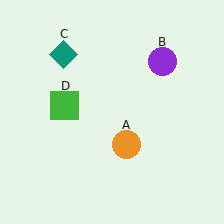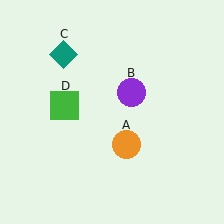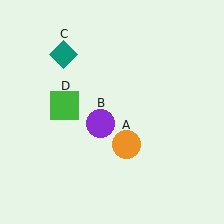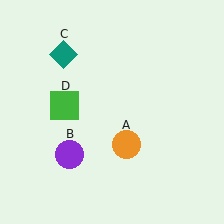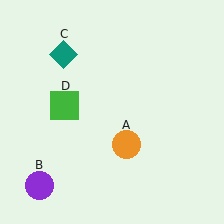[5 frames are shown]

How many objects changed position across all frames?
1 object changed position: purple circle (object B).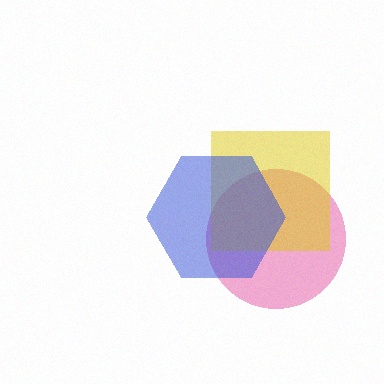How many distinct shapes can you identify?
There are 3 distinct shapes: a pink circle, a yellow square, a blue hexagon.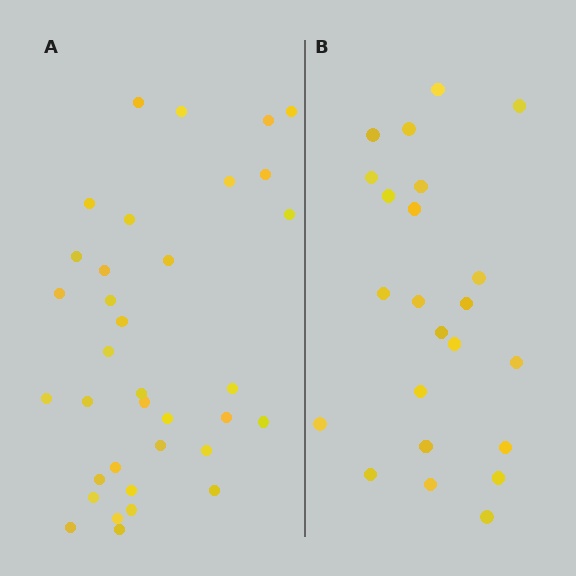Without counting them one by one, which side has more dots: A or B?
Region A (the left region) has more dots.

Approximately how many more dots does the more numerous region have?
Region A has roughly 12 or so more dots than region B.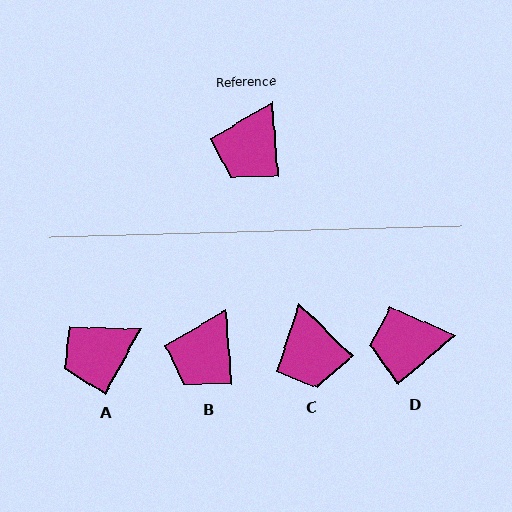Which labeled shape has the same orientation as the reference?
B.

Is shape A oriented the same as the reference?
No, it is off by about 33 degrees.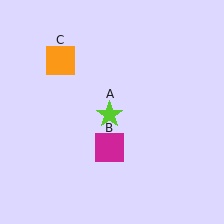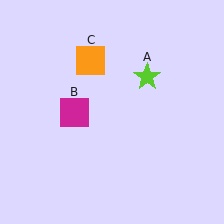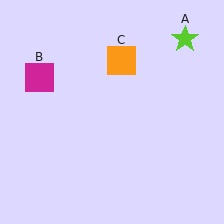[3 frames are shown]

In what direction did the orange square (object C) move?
The orange square (object C) moved right.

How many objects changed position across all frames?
3 objects changed position: lime star (object A), magenta square (object B), orange square (object C).